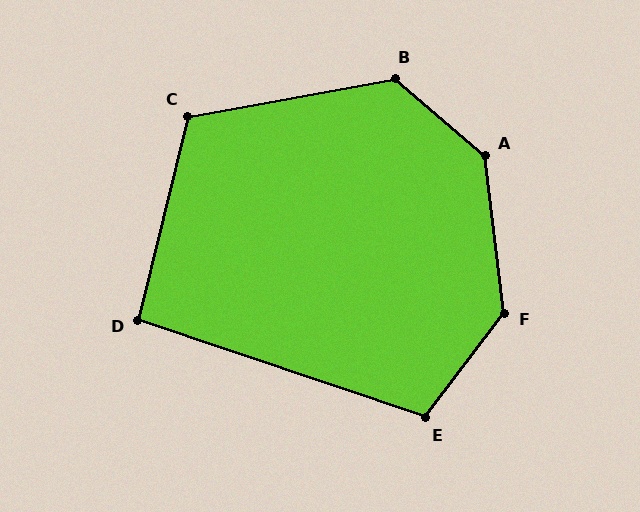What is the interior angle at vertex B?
Approximately 129 degrees (obtuse).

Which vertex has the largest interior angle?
A, at approximately 138 degrees.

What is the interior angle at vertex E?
Approximately 108 degrees (obtuse).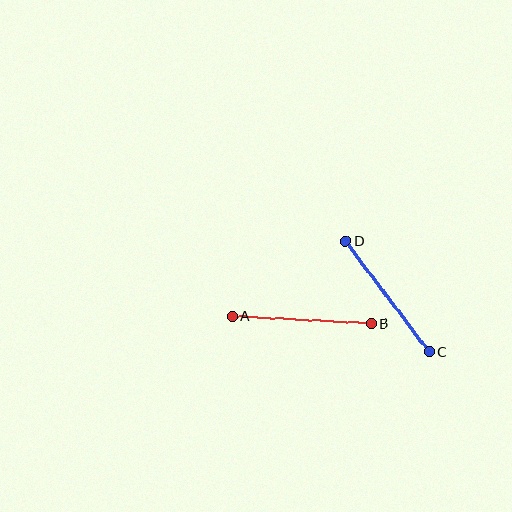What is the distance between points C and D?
The distance is approximately 139 pixels.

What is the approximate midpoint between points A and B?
The midpoint is at approximately (301, 320) pixels.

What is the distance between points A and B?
The distance is approximately 140 pixels.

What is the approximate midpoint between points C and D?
The midpoint is at approximately (387, 297) pixels.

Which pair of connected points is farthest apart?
Points A and B are farthest apart.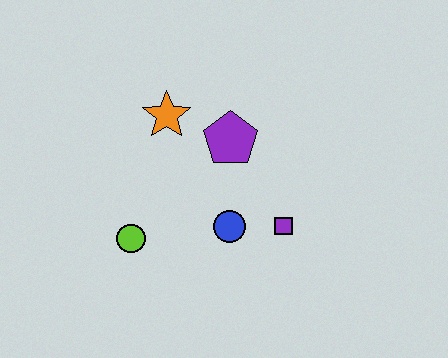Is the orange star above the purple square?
Yes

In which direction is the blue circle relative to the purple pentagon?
The blue circle is below the purple pentagon.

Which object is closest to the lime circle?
The blue circle is closest to the lime circle.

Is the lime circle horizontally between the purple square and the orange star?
No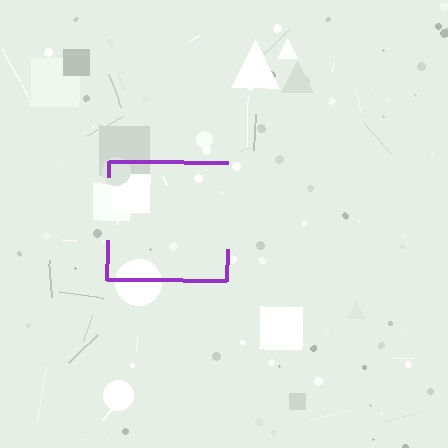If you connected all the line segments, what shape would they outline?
They would outline a square.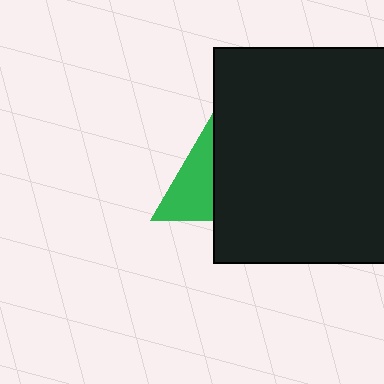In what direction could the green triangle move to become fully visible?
The green triangle could move left. That would shift it out from behind the black rectangle entirely.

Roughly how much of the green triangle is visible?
About half of it is visible (roughly 50%).